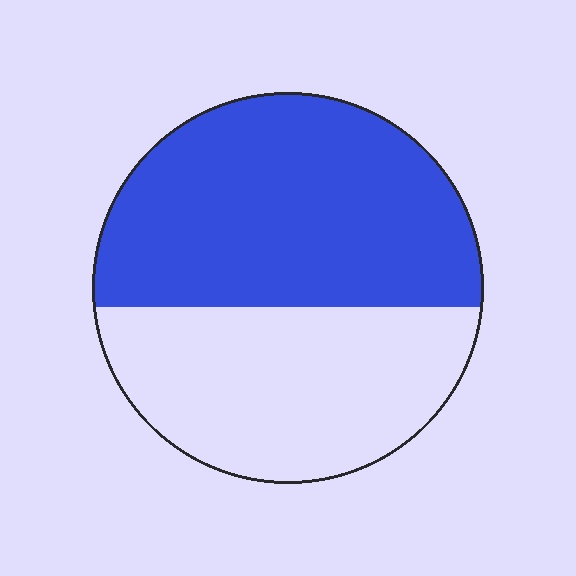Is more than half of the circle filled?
Yes.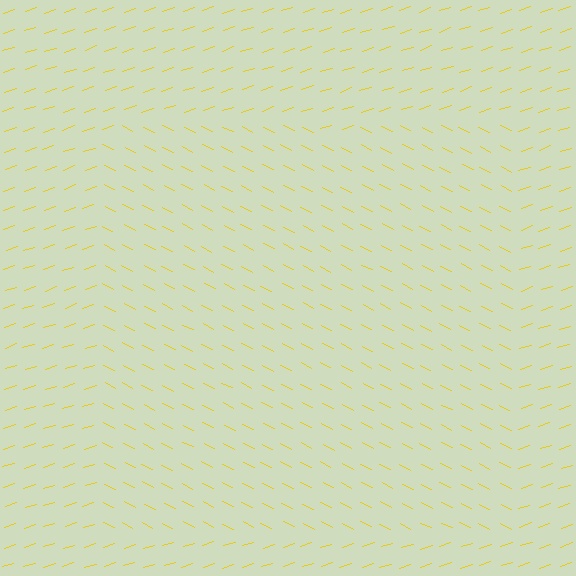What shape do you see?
I see a rectangle.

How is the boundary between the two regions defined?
The boundary is defined purely by a change in line orientation (approximately 45 degrees difference). All lines are the same color and thickness.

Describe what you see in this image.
The image is filled with small yellow line segments. A rectangle region in the image has lines oriented differently from the surrounding lines, creating a visible texture boundary.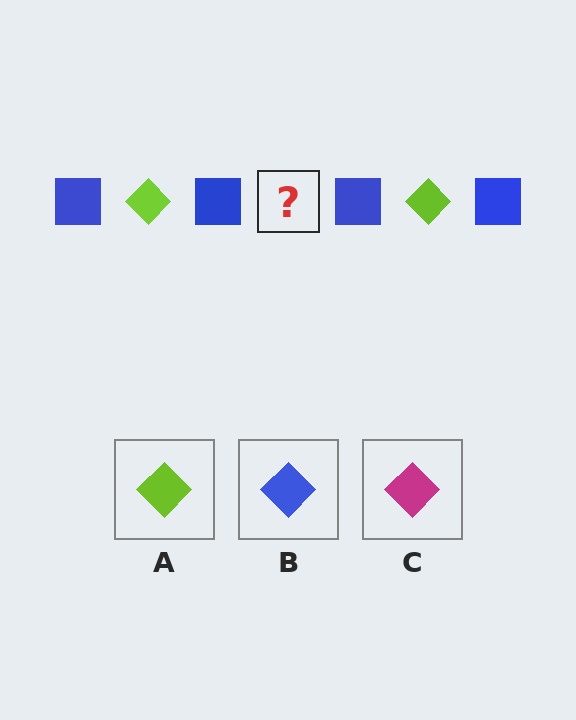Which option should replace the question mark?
Option A.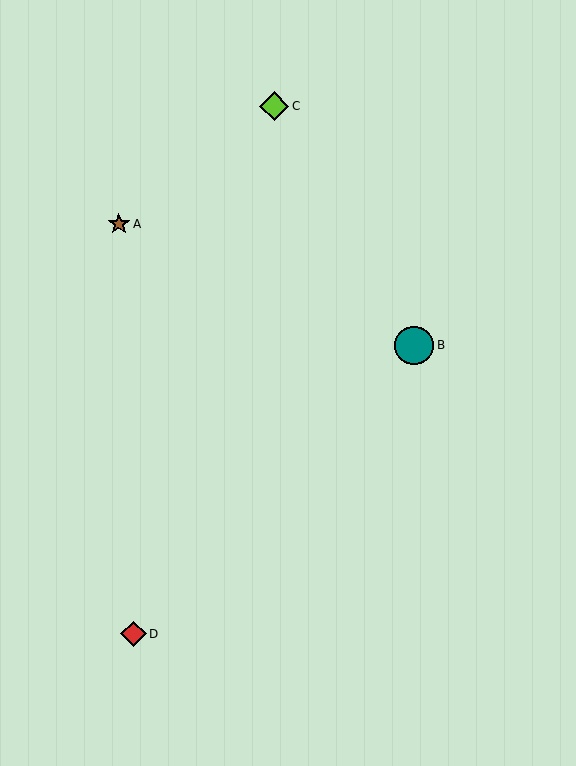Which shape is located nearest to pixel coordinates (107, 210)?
The brown star (labeled A) at (119, 224) is nearest to that location.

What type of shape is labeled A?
Shape A is a brown star.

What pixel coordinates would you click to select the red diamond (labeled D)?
Click at (134, 634) to select the red diamond D.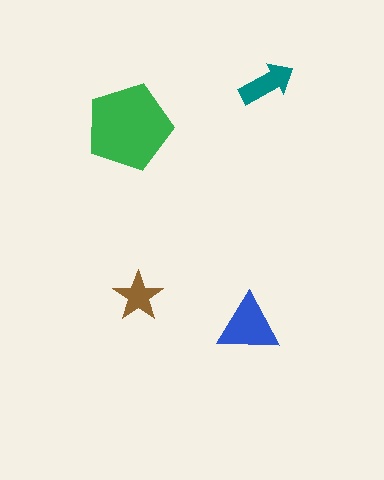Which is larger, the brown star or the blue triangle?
The blue triangle.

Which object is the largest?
The green pentagon.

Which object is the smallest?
The brown star.